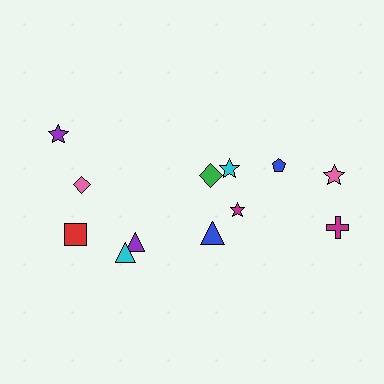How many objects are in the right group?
There are 5 objects.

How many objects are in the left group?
There are 7 objects.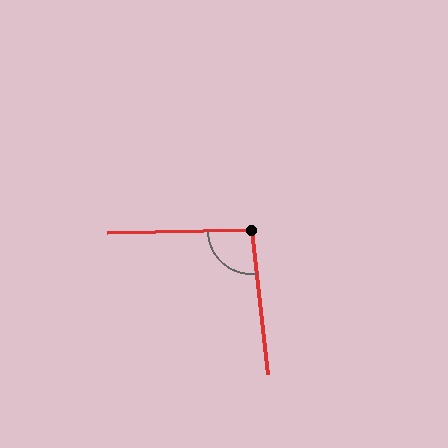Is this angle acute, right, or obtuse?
It is obtuse.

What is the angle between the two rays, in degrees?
Approximately 95 degrees.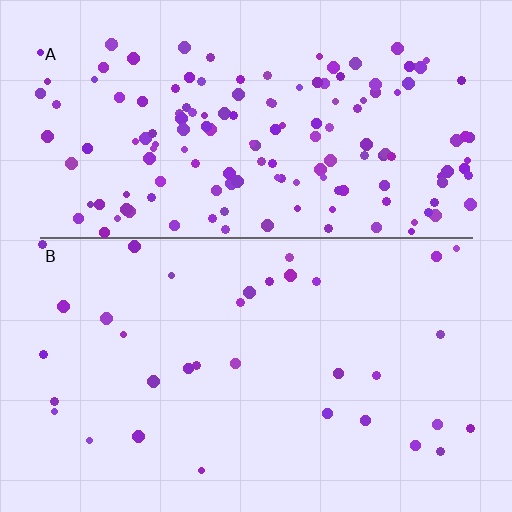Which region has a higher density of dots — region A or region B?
A (the top).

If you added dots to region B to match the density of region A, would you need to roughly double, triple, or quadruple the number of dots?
Approximately quadruple.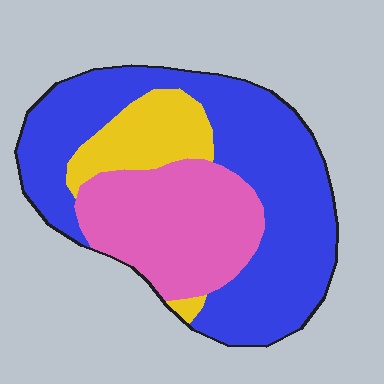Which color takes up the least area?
Yellow, at roughly 15%.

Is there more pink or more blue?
Blue.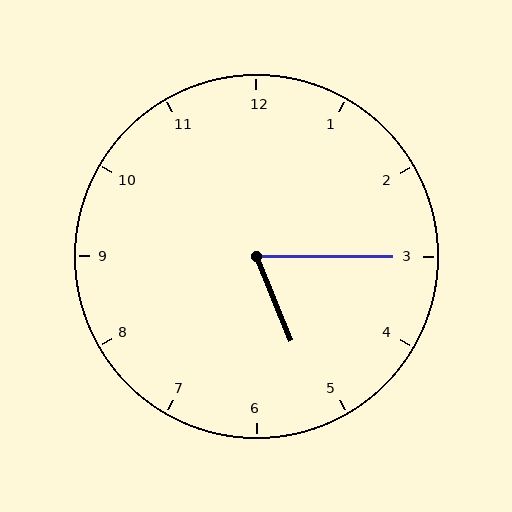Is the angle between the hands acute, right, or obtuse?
It is acute.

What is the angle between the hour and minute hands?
Approximately 68 degrees.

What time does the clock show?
5:15.